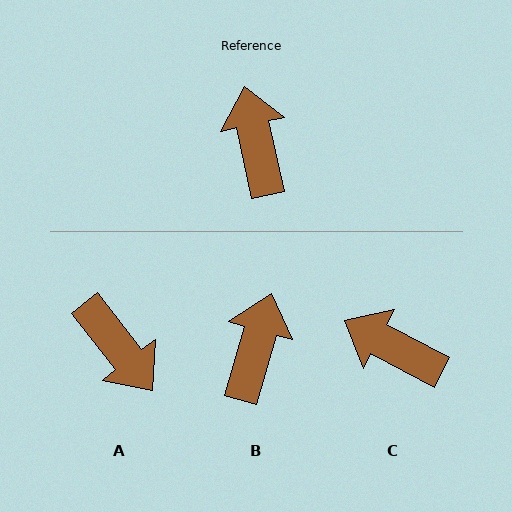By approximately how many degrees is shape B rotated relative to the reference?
Approximately 28 degrees clockwise.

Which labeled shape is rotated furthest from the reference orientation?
A, about 154 degrees away.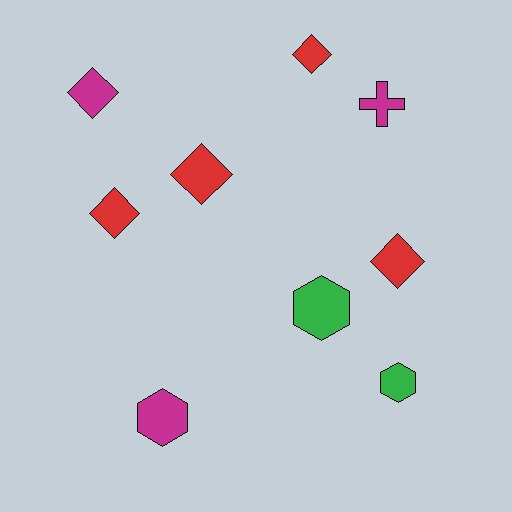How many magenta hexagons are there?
There is 1 magenta hexagon.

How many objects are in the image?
There are 9 objects.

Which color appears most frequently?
Red, with 4 objects.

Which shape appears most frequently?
Diamond, with 5 objects.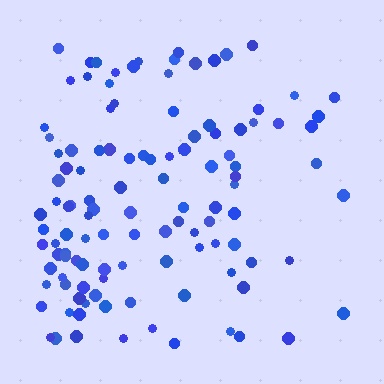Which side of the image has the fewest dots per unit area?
The right.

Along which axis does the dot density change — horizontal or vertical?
Horizontal.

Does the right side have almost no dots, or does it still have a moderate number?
Still a moderate number, just noticeably fewer than the left.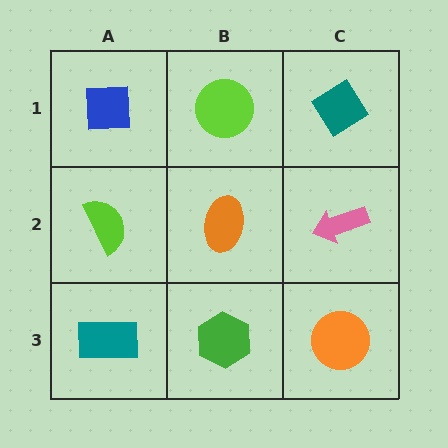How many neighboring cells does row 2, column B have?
4.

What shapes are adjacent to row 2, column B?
A lime circle (row 1, column B), a green hexagon (row 3, column B), a lime semicircle (row 2, column A), a pink arrow (row 2, column C).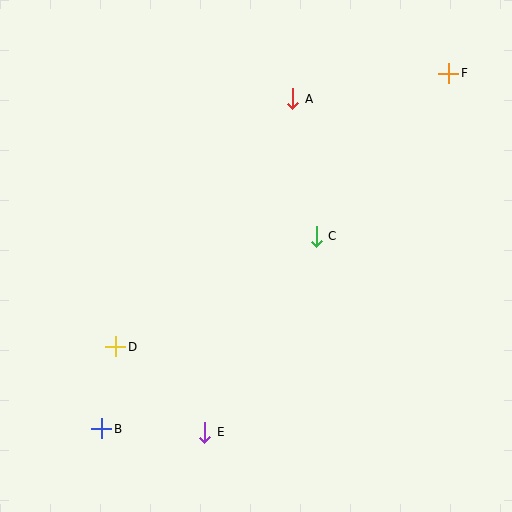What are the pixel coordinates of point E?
Point E is at (205, 432).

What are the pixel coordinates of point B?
Point B is at (102, 429).